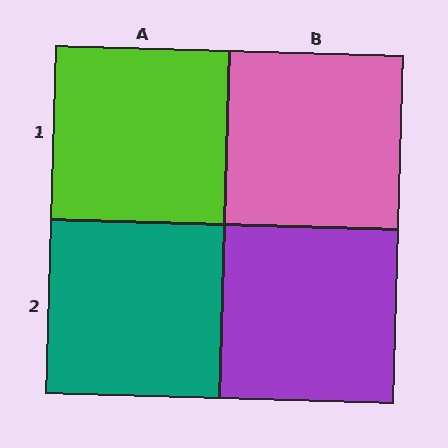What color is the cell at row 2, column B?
Purple.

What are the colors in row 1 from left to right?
Lime, pink.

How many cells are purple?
1 cell is purple.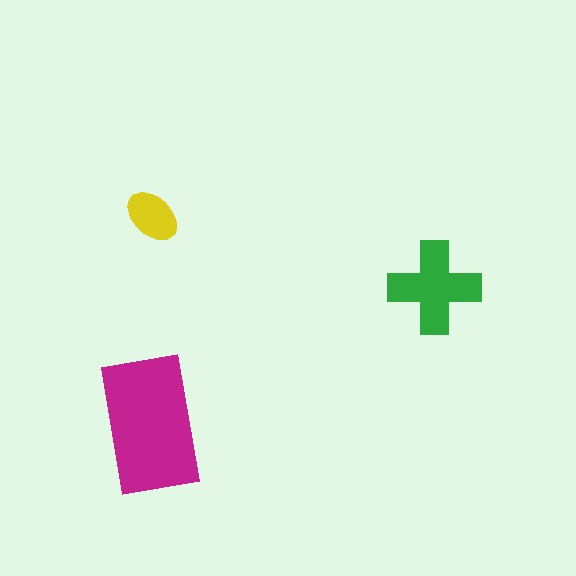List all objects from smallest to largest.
The yellow ellipse, the green cross, the magenta rectangle.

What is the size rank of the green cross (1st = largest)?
2nd.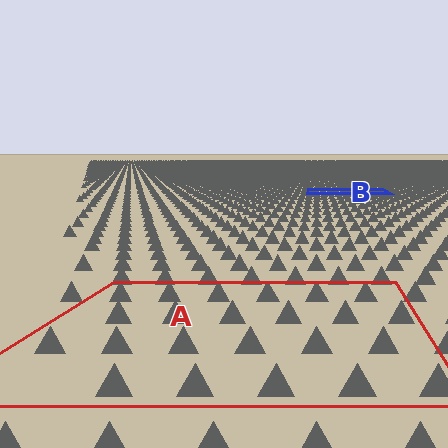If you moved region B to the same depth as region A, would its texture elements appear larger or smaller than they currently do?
They would appear larger. At a closer depth, the same texture elements are projected at a bigger on-screen size.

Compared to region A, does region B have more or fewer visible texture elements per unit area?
Region B has more texture elements per unit area — they are packed more densely because it is farther away.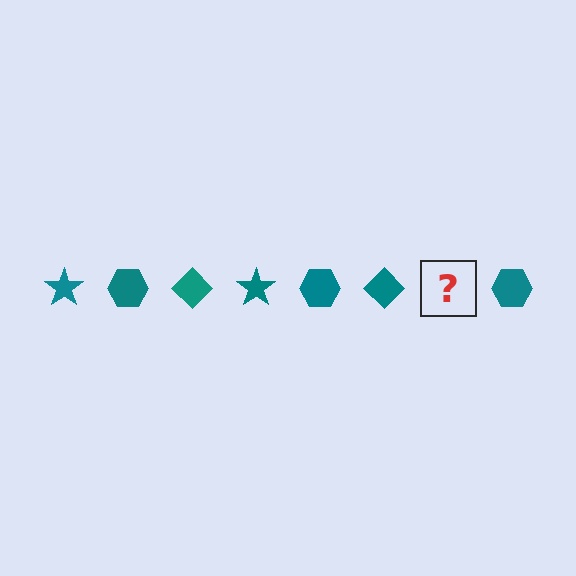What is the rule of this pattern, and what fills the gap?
The rule is that the pattern cycles through star, hexagon, diamond shapes in teal. The gap should be filled with a teal star.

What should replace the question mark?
The question mark should be replaced with a teal star.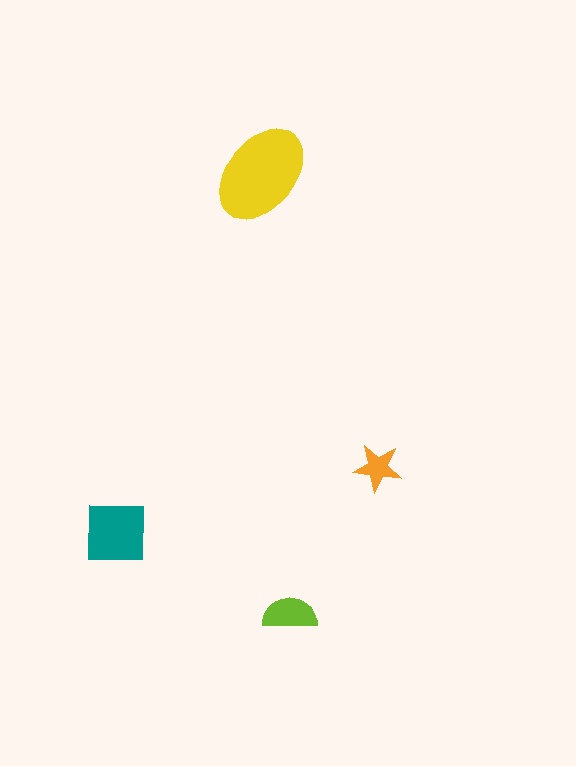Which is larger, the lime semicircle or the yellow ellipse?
The yellow ellipse.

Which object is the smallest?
The orange star.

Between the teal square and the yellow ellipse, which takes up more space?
The yellow ellipse.